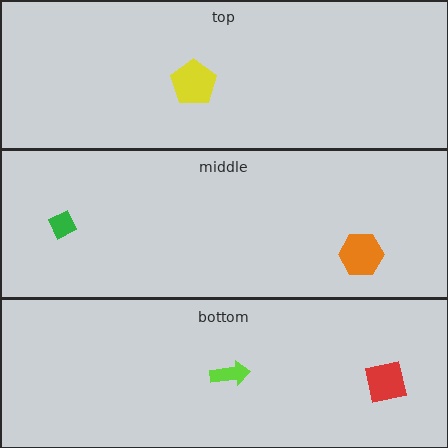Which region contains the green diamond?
The middle region.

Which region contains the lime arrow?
The bottom region.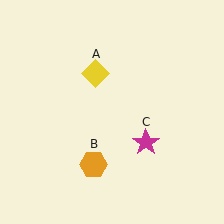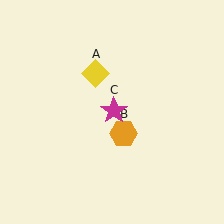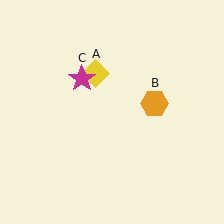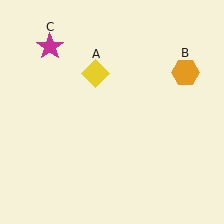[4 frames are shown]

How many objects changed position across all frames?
2 objects changed position: orange hexagon (object B), magenta star (object C).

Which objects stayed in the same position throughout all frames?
Yellow diamond (object A) remained stationary.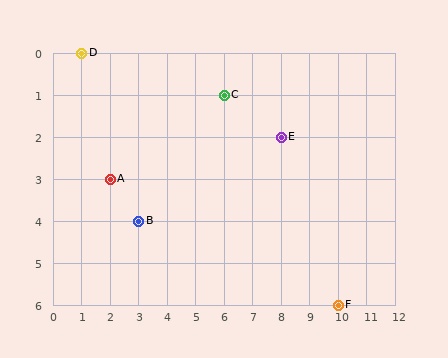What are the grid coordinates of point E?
Point E is at grid coordinates (8, 2).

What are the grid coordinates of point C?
Point C is at grid coordinates (6, 1).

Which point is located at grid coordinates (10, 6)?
Point F is at (10, 6).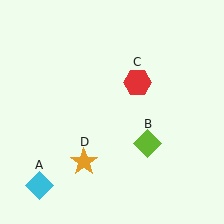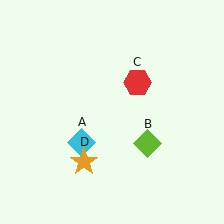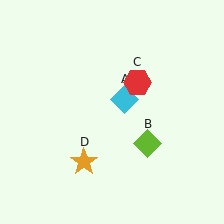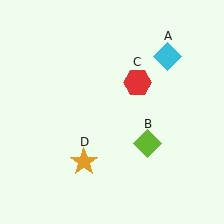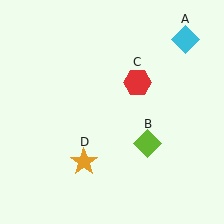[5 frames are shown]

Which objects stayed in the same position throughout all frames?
Lime diamond (object B) and red hexagon (object C) and orange star (object D) remained stationary.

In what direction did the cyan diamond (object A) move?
The cyan diamond (object A) moved up and to the right.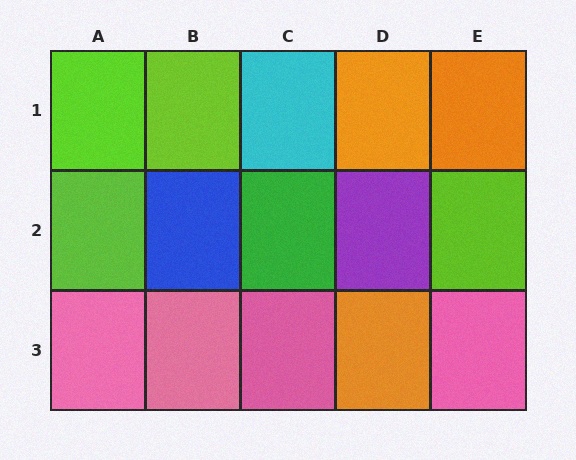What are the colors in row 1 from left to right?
Lime, lime, cyan, orange, orange.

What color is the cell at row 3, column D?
Orange.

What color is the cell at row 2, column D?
Purple.